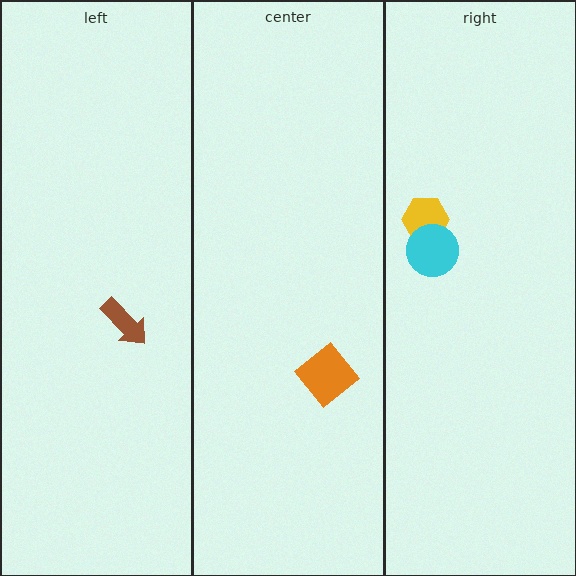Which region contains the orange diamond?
The center region.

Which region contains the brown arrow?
The left region.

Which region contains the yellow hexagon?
The right region.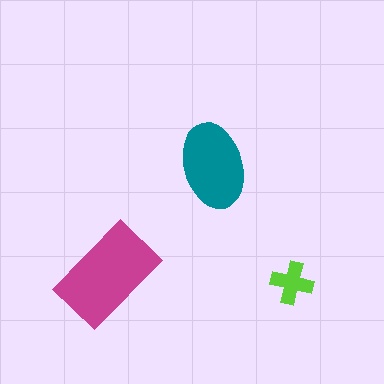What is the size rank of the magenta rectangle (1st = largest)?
1st.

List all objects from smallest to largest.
The lime cross, the teal ellipse, the magenta rectangle.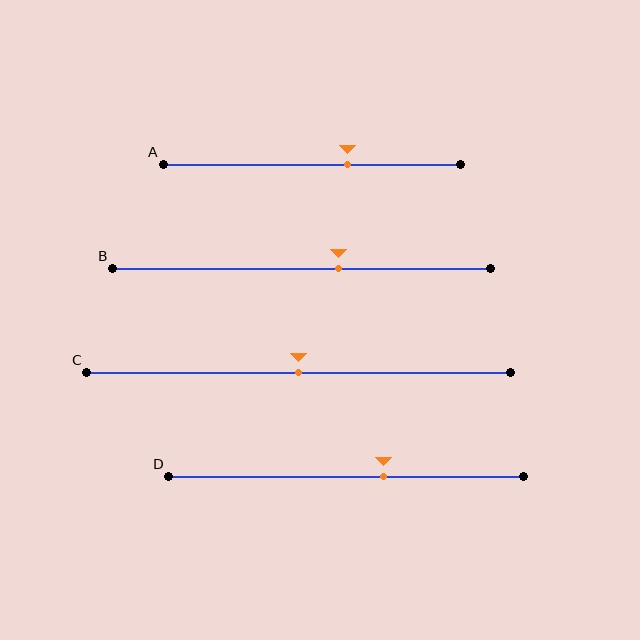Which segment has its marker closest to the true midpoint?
Segment C has its marker closest to the true midpoint.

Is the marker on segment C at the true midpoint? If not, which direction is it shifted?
Yes, the marker on segment C is at the true midpoint.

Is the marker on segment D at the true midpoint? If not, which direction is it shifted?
No, the marker on segment D is shifted to the right by about 11% of the segment length.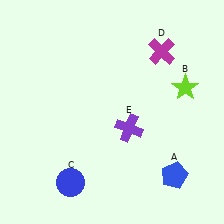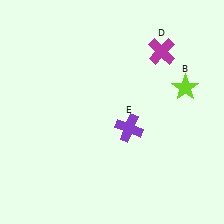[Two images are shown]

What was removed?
The blue circle (C), the blue pentagon (A) were removed in Image 2.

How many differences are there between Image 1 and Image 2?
There are 2 differences between the two images.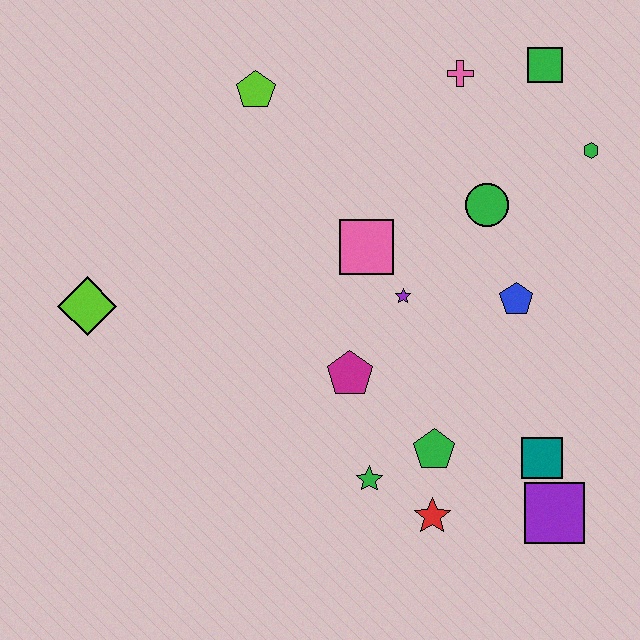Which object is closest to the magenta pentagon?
The purple star is closest to the magenta pentagon.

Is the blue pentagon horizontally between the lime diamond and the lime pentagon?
No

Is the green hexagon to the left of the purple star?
No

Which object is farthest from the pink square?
The purple square is farthest from the pink square.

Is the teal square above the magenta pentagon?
No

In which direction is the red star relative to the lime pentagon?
The red star is below the lime pentagon.